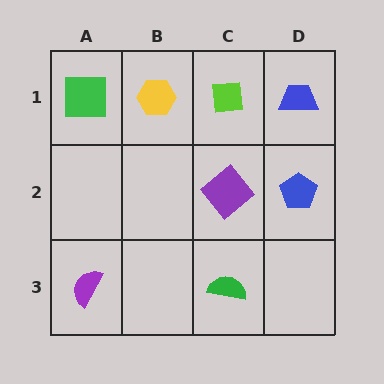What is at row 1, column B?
A yellow hexagon.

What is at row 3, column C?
A green semicircle.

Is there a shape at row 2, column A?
No, that cell is empty.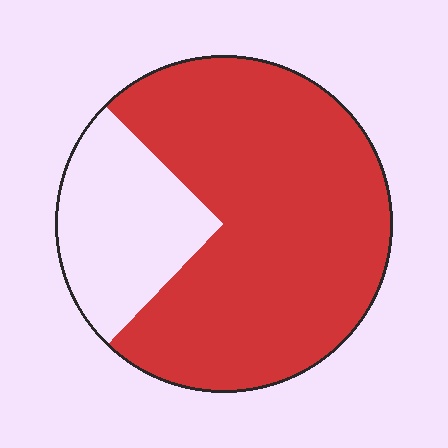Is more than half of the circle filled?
Yes.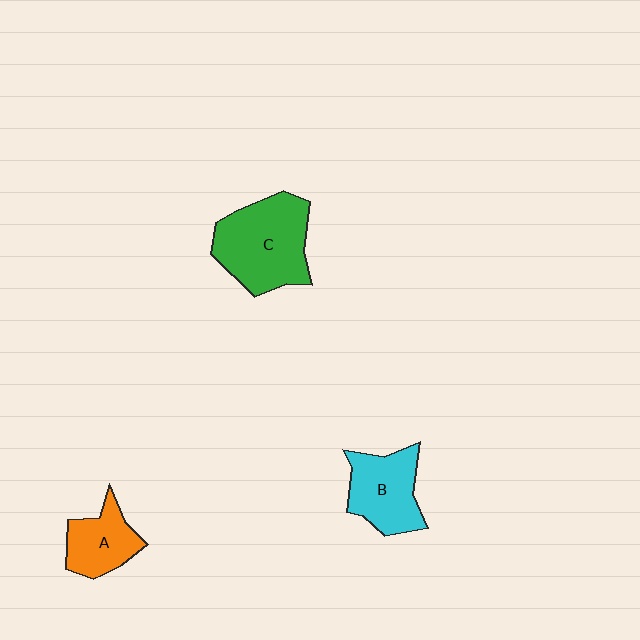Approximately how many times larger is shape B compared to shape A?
Approximately 1.3 times.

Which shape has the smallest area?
Shape A (orange).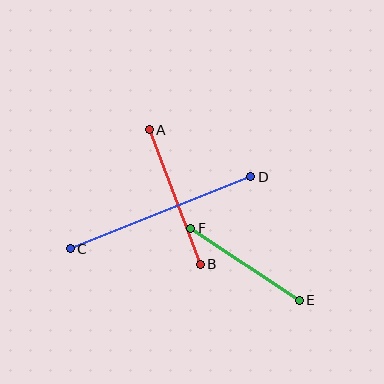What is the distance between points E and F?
The distance is approximately 130 pixels.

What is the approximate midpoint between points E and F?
The midpoint is at approximately (245, 264) pixels.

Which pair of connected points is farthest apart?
Points C and D are farthest apart.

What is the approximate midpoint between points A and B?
The midpoint is at approximately (175, 197) pixels.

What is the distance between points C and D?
The distance is approximately 194 pixels.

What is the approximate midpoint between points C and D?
The midpoint is at approximately (161, 213) pixels.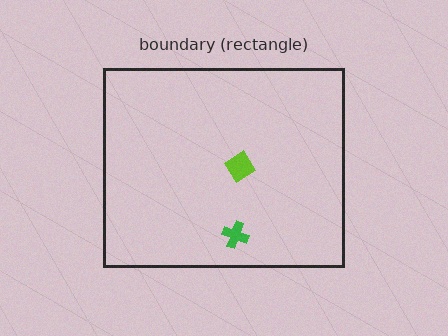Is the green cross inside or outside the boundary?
Inside.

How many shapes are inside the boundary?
2 inside, 0 outside.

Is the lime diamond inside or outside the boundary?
Inside.